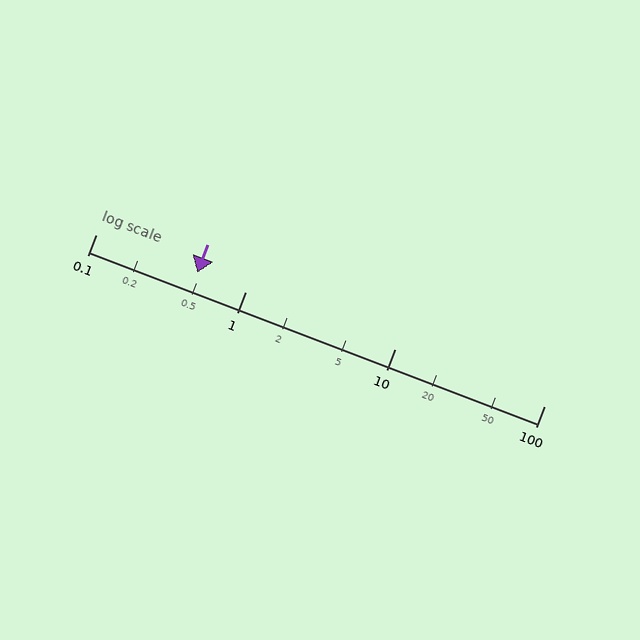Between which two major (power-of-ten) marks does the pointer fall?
The pointer is between 0.1 and 1.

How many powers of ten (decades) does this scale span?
The scale spans 3 decades, from 0.1 to 100.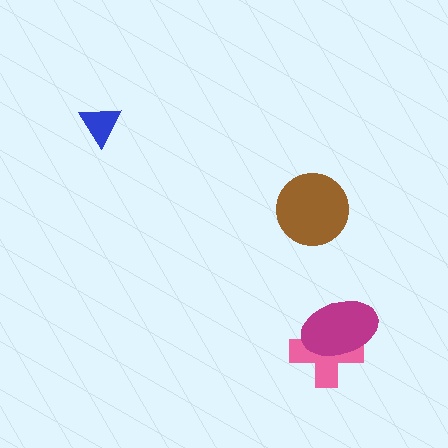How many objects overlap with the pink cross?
1 object overlaps with the pink cross.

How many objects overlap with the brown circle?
0 objects overlap with the brown circle.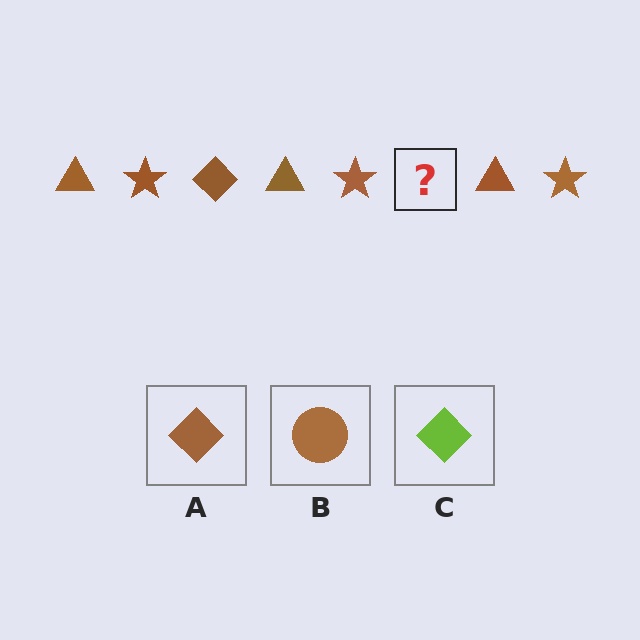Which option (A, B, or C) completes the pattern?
A.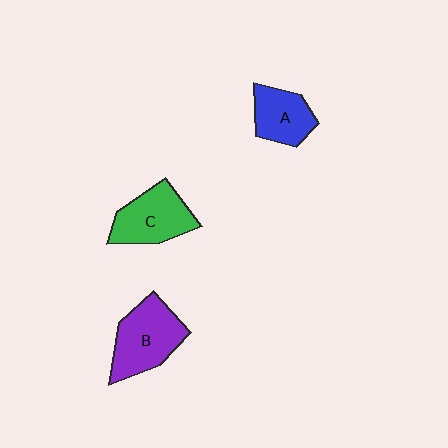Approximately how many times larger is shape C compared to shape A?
Approximately 1.3 times.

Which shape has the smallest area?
Shape A (blue).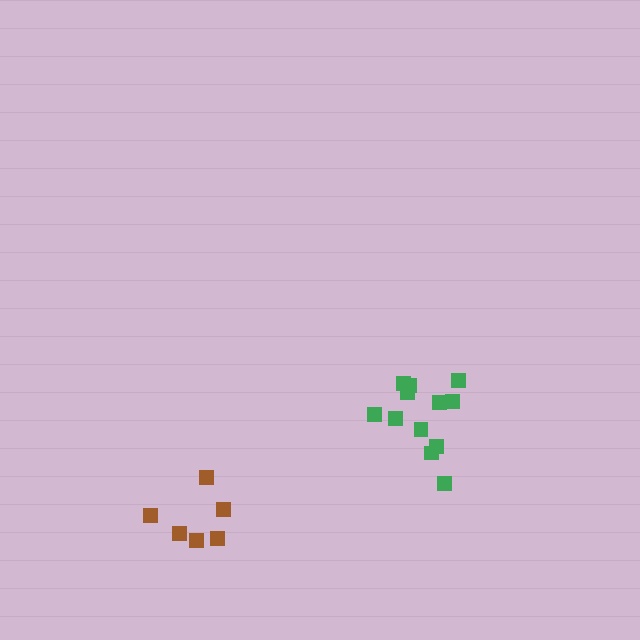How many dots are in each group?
Group 1: 6 dots, Group 2: 12 dots (18 total).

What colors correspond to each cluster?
The clusters are colored: brown, green.